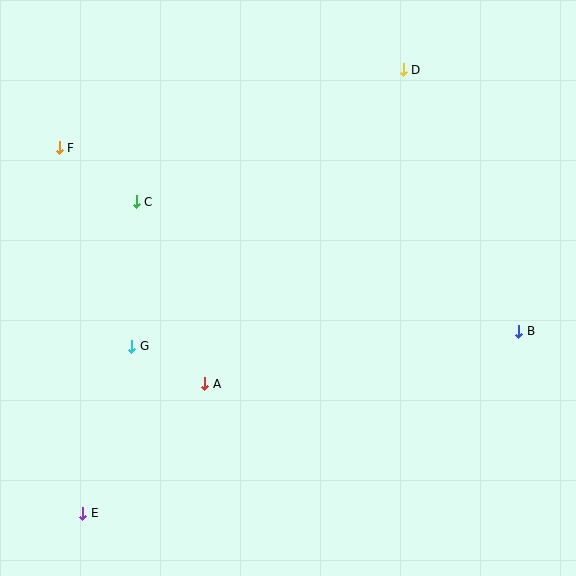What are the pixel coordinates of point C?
Point C is at (136, 202).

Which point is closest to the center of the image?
Point A at (205, 384) is closest to the center.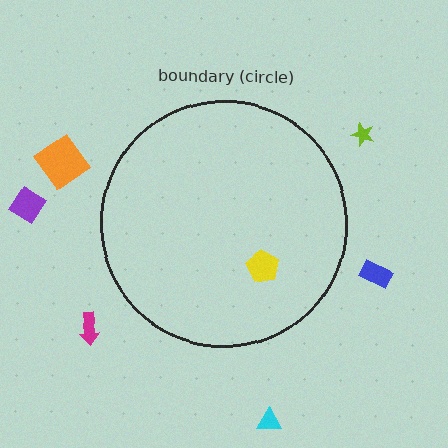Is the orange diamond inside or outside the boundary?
Outside.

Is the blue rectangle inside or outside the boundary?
Outside.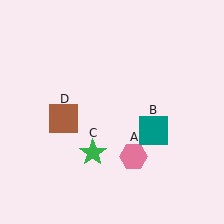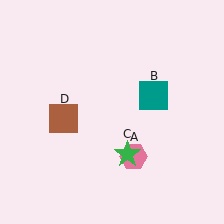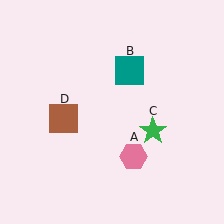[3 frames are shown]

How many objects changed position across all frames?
2 objects changed position: teal square (object B), green star (object C).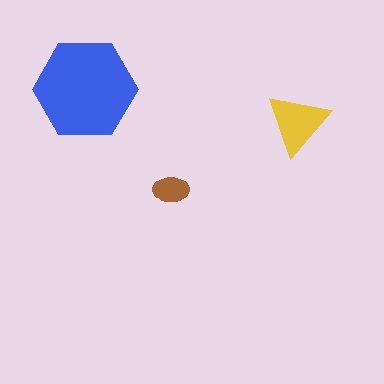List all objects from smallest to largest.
The brown ellipse, the yellow triangle, the blue hexagon.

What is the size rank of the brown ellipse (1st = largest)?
3rd.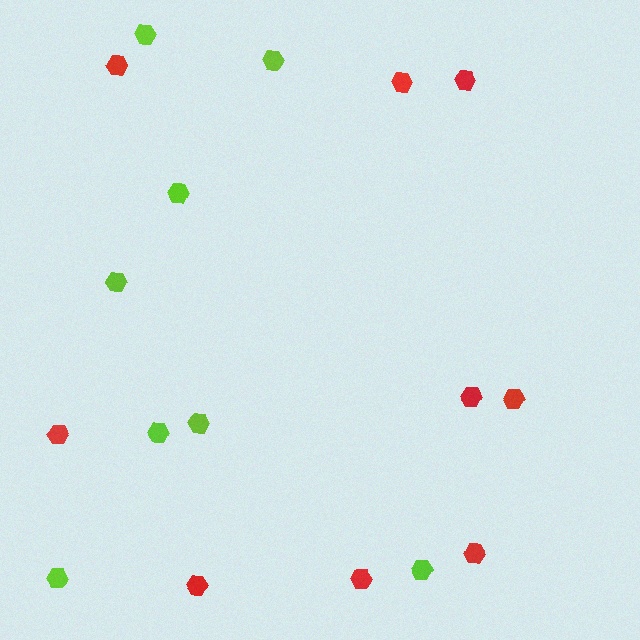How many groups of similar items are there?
There are 2 groups: one group of red hexagons (9) and one group of lime hexagons (8).